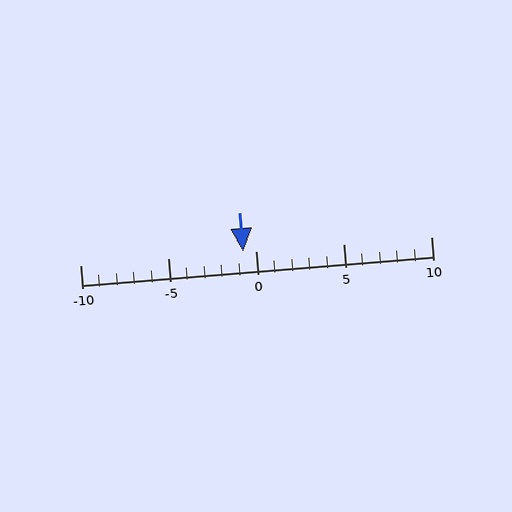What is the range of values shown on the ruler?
The ruler shows values from -10 to 10.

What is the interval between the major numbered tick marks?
The major tick marks are spaced 5 units apart.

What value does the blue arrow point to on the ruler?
The blue arrow points to approximately -1.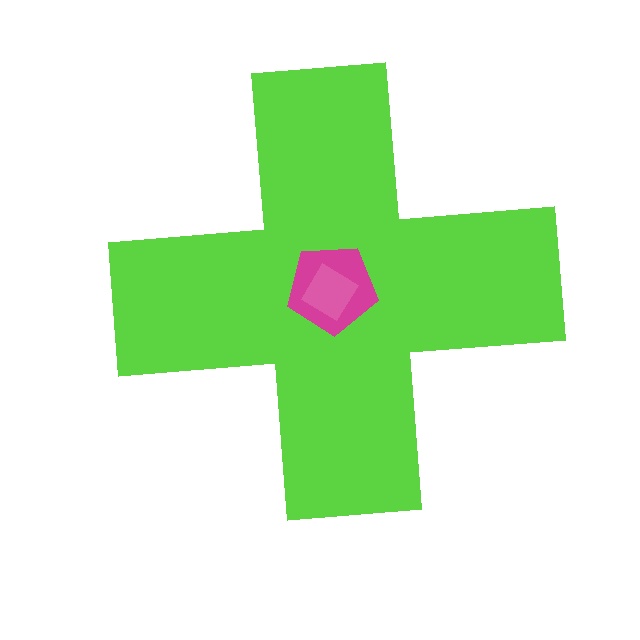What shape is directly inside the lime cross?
The magenta pentagon.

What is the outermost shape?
The lime cross.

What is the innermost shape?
The pink diamond.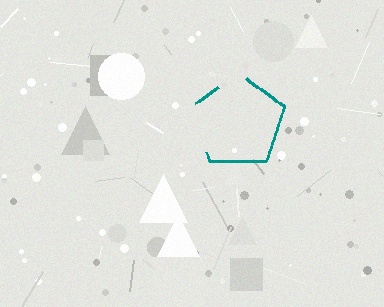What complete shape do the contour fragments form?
The contour fragments form a pentagon.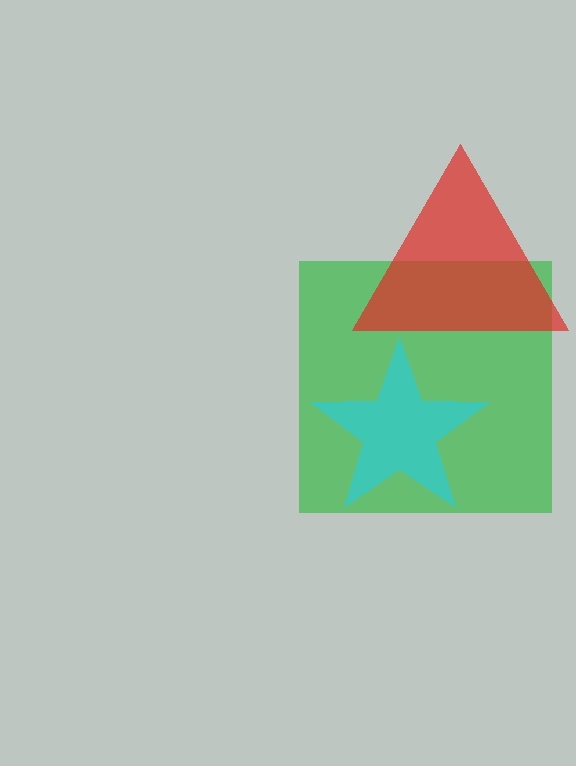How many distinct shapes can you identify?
There are 3 distinct shapes: a green square, a red triangle, a cyan star.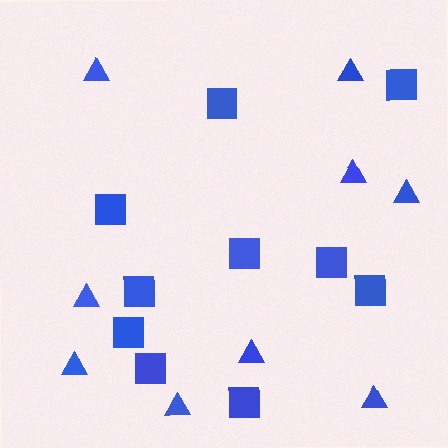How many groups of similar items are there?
There are 2 groups: one group of squares (10) and one group of triangles (9).